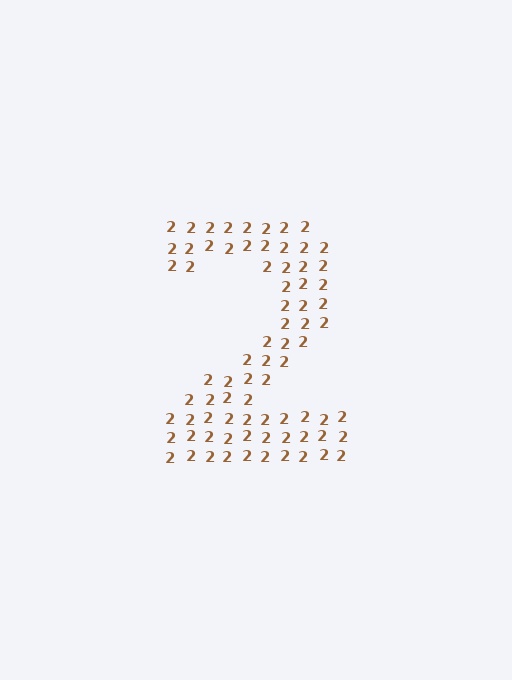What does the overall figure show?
The overall figure shows the digit 2.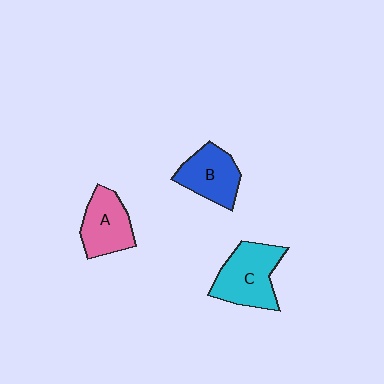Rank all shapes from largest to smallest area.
From largest to smallest: C (cyan), B (blue), A (pink).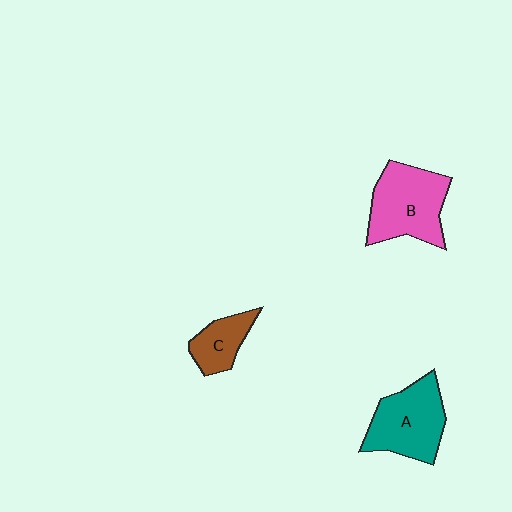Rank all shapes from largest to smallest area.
From largest to smallest: B (pink), A (teal), C (brown).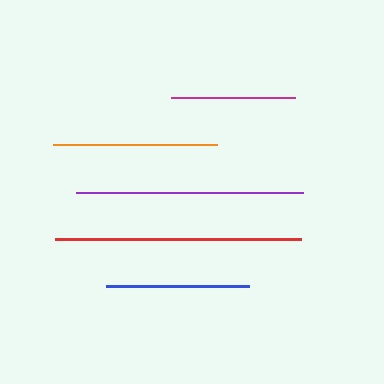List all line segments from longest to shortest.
From longest to shortest: red, purple, orange, blue, magenta.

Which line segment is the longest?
The red line is the longest at approximately 246 pixels.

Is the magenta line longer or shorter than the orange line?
The orange line is longer than the magenta line.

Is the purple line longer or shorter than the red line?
The red line is longer than the purple line.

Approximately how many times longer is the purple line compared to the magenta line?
The purple line is approximately 1.8 times the length of the magenta line.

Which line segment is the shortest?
The magenta line is the shortest at approximately 124 pixels.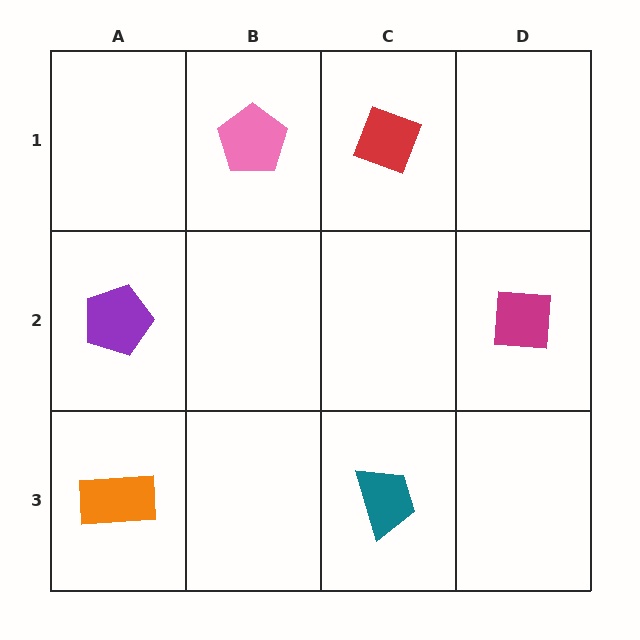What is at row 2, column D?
A magenta square.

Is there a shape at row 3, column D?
No, that cell is empty.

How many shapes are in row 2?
2 shapes.